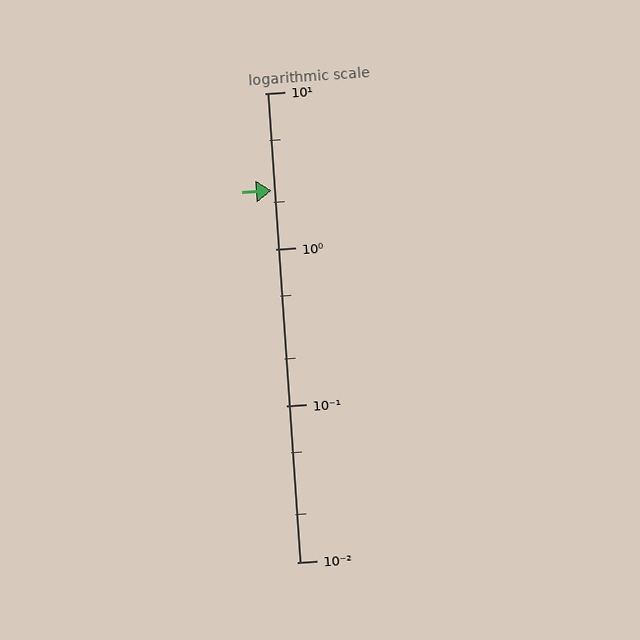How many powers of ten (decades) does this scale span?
The scale spans 3 decades, from 0.01 to 10.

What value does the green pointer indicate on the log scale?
The pointer indicates approximately 2.4.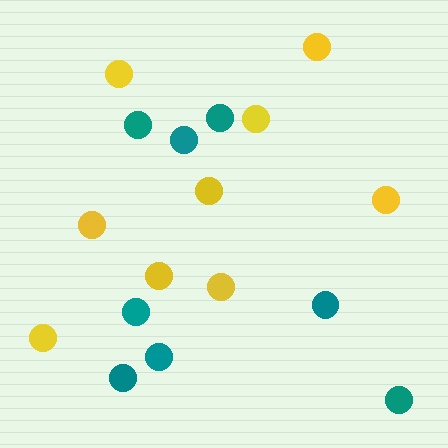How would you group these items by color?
There are 2 groups: one group of teal circles (8) and one group of yellow circles (9).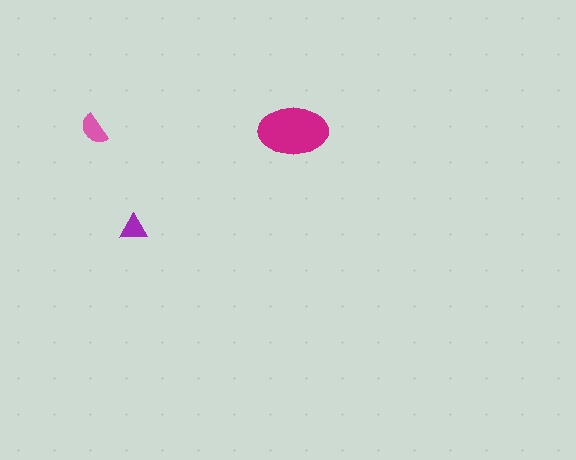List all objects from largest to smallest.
The magenta ellipse, the pink semicircle, the purple triangle.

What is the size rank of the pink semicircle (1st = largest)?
2nd.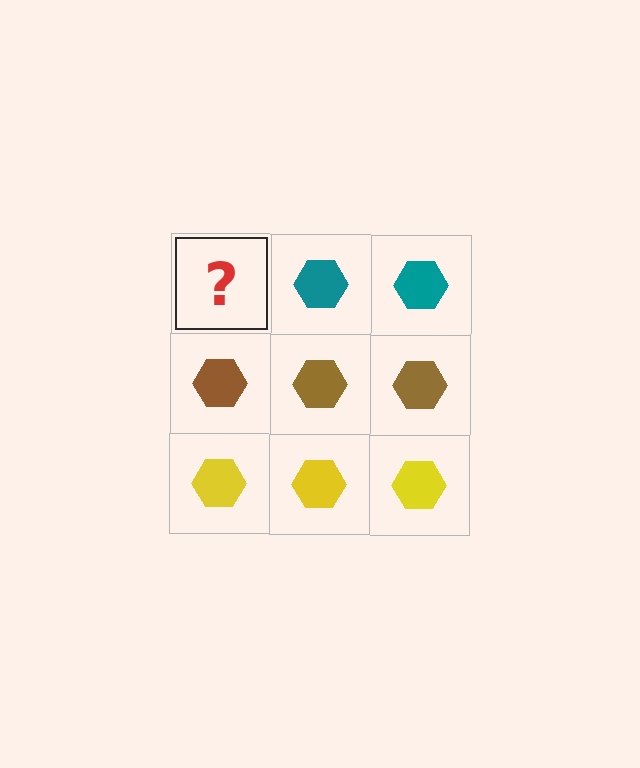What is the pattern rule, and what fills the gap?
The rule is that each row has a consistent color. The gap should be filled with a teal hexagon.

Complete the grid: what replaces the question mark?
The question mark should be replaced with a teal hexagon.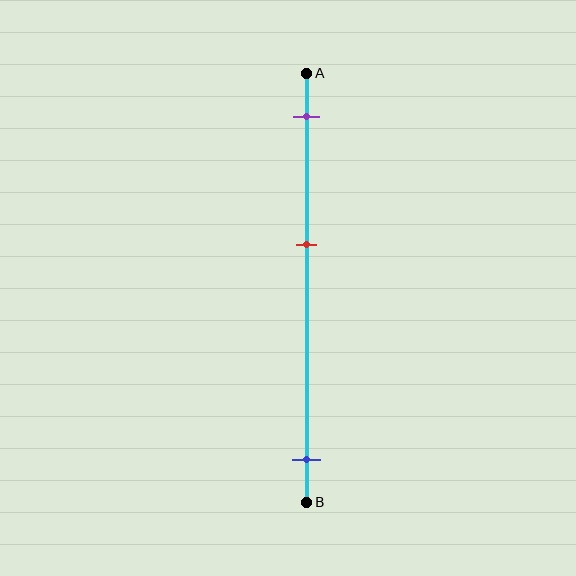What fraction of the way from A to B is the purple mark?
The purple mark is approximately 10% (0.1) of the way from A to B.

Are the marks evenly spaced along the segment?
No, the marks are not evenly spaced.